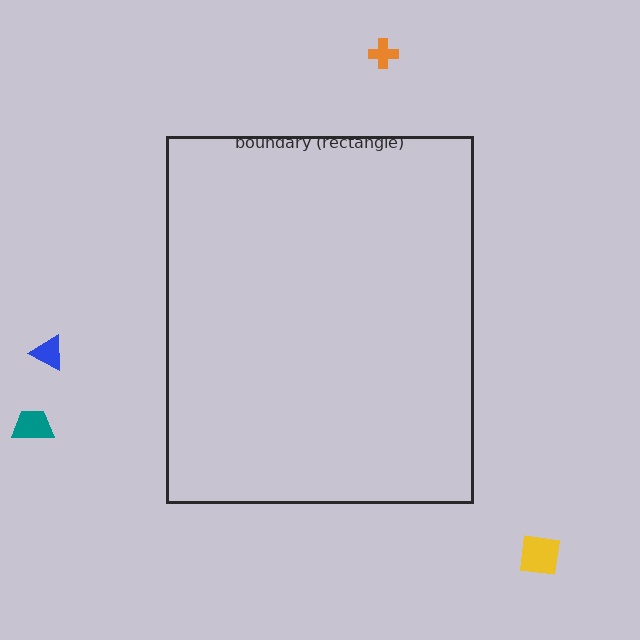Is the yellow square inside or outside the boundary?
Outside.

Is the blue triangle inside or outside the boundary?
Outside.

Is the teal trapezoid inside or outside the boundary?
Outside.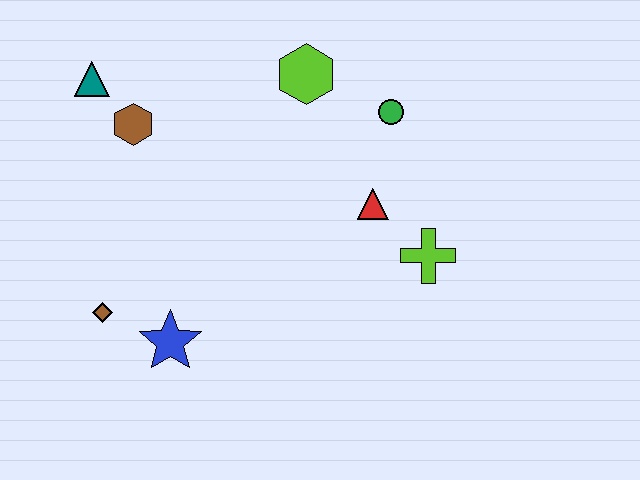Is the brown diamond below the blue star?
No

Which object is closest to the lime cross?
The red triangle is closest to the lime cross.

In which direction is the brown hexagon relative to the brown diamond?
The brown hexagon is above the brown diamond.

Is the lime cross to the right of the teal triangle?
Yes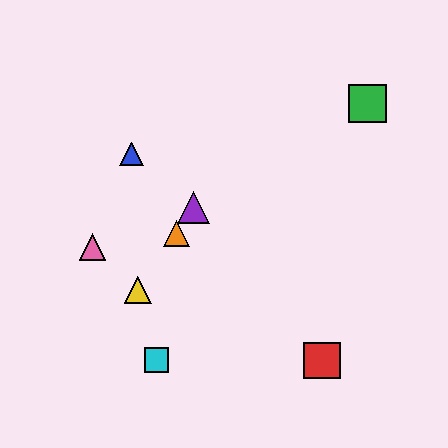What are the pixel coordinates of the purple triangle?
The purple triangle is at (194, 207).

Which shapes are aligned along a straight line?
The yellow triangle, the purple triangle, the orange triangle are aligned along a straight line.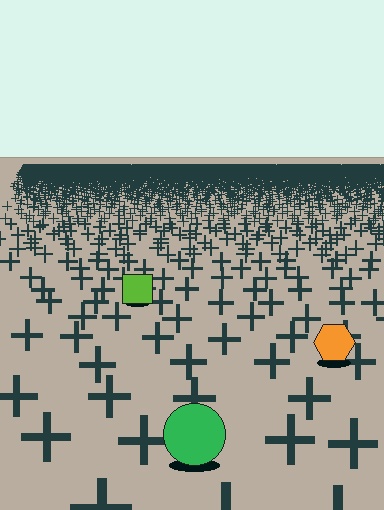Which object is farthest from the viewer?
The lime square is farthest from the viewer. It appears smaller and the ground texture around it is denser.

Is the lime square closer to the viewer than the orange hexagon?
No. The orange hexagon is closer — you can tell from the texture gradient: the ground texture is coarser near it.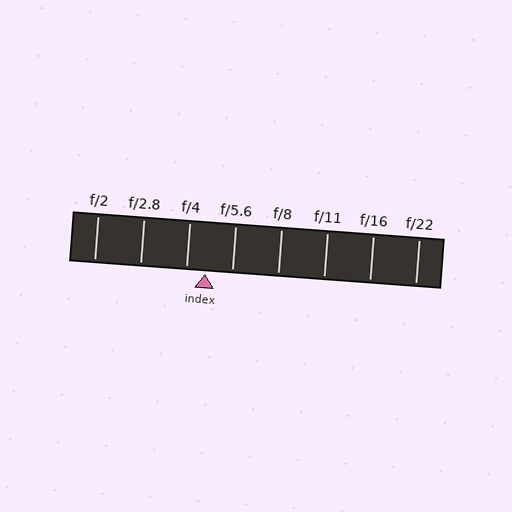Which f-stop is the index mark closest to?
The index mark is closest to f/4.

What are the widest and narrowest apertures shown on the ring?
The widest aperture shown is f/2 and the narrowest is f/22.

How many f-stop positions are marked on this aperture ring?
There are 8 f-stop positions marked.